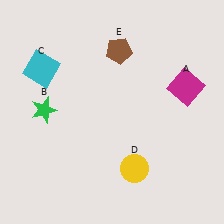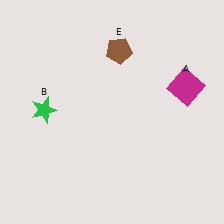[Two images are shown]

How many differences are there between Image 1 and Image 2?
There are 2 differences between the two images.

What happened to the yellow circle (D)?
The yellow circle (D) was removed in Image 2. It was in the bottom-right area of Image 1.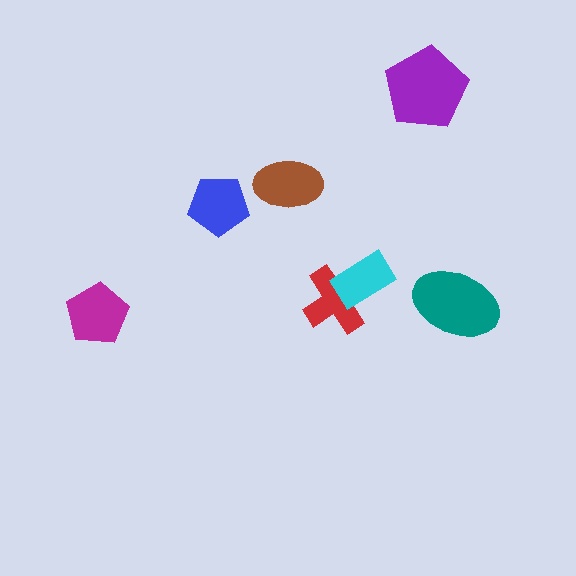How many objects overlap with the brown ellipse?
0 objects overlap with the brown ellipse.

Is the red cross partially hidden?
Yes, it is partially covered by another shape.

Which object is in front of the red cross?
The cyan rectangle is in front of the red cross.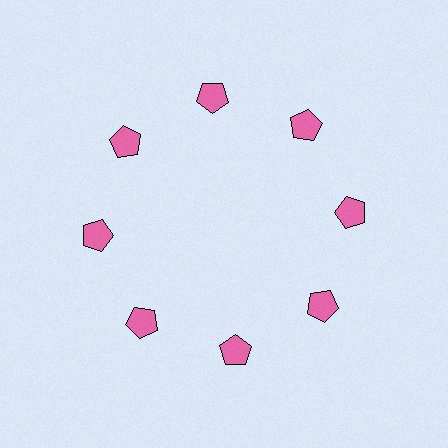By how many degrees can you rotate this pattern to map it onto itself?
The pattern maps onto itself every 45 degrees of rotation.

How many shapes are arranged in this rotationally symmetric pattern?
There are 8 shapes, arranged in 8 groups of 1.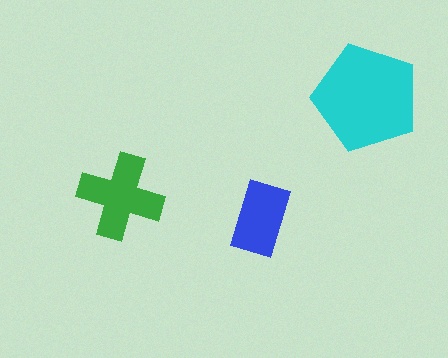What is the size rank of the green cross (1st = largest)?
2nd.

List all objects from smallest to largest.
The blue rectangle, the green cross, the cyan pentagon.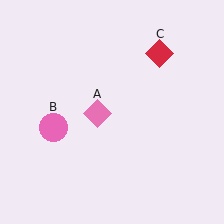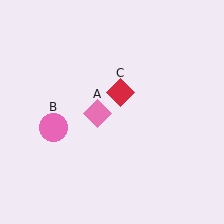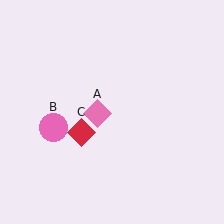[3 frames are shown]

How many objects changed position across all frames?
1 object changed position: red diamond (object C).